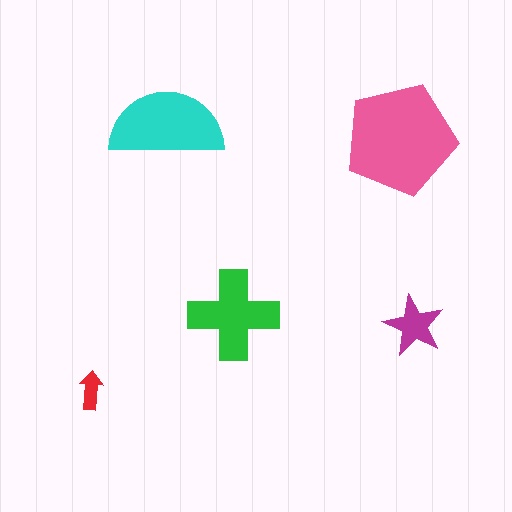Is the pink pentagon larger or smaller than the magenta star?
Larger.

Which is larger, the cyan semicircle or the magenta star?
The cyan semicircle.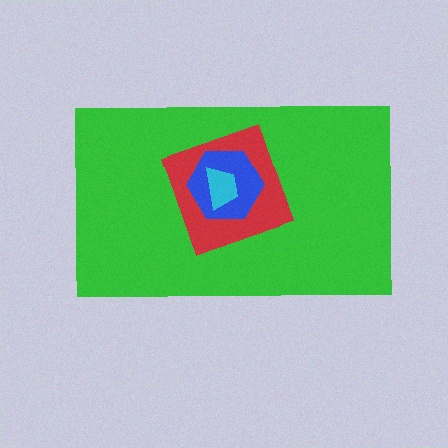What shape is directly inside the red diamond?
The blue hexagon.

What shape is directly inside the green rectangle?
The red diamond.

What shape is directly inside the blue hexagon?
The cyan trapezoid.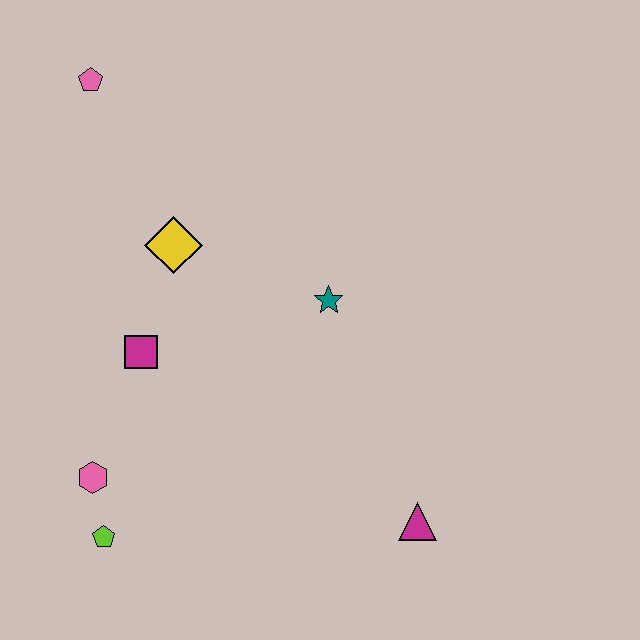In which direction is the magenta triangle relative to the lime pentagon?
The magenta triangle is to the right of the lime pentagon.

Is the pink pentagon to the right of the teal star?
No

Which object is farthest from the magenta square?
The magenta triangle is farthest from the magenta square.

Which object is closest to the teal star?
The yellow diamond is closest to the teal star.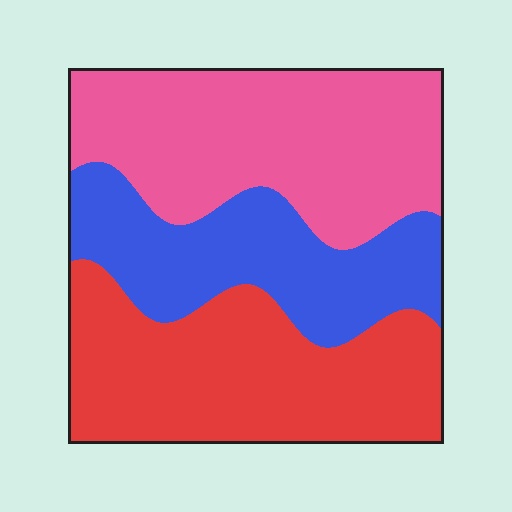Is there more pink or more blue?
Pink.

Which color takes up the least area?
Blue, at roughly 25%.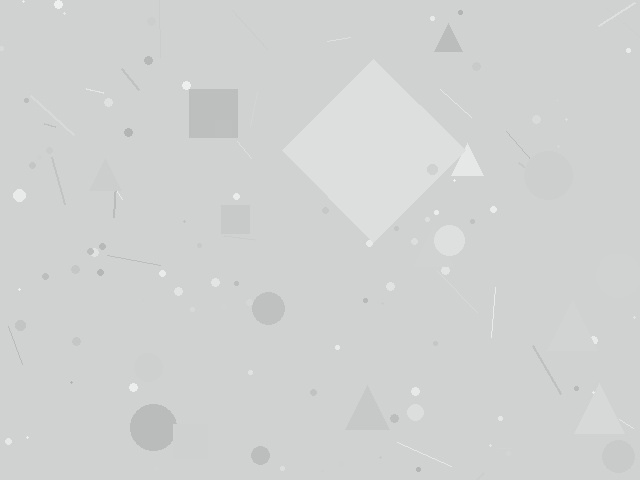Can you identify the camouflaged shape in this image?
The camouflaged shape is a diamond.